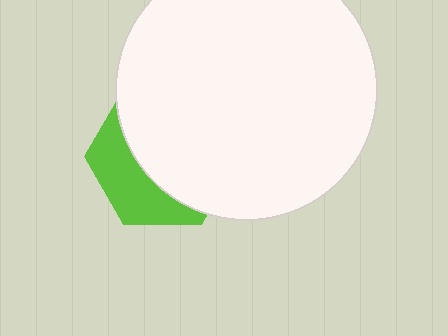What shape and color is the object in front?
The object in front is a white circle.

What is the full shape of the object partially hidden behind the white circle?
The partially hidden object is a lime hexagon.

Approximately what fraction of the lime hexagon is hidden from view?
Roughly 65% of the lime hexagon is hidden behind the white circle.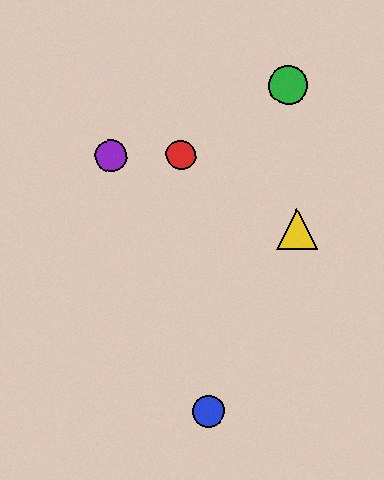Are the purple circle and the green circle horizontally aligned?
No, the purple circle is at y≈156 and the green circle is at y≈85.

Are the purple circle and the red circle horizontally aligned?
Yes, both are at y≈156.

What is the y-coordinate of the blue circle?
The blue circle is at y≈411.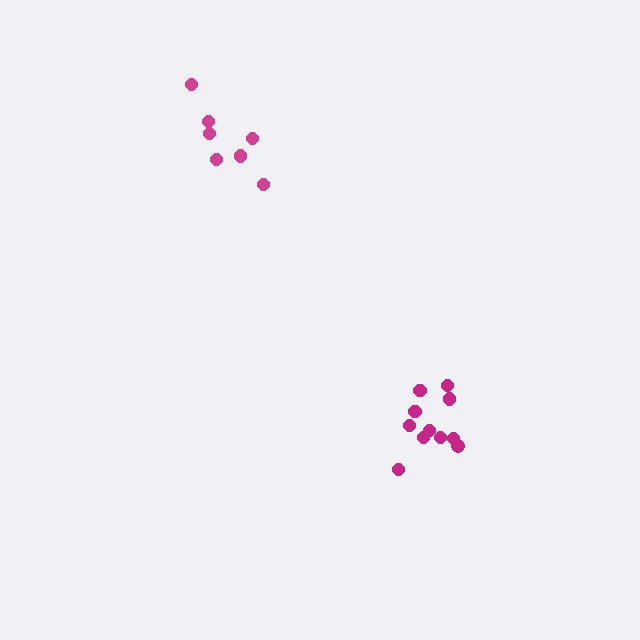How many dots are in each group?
Group 1: 11 dots, Group 2: 7 dots (18 total).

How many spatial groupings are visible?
There are 2 spatial groupings.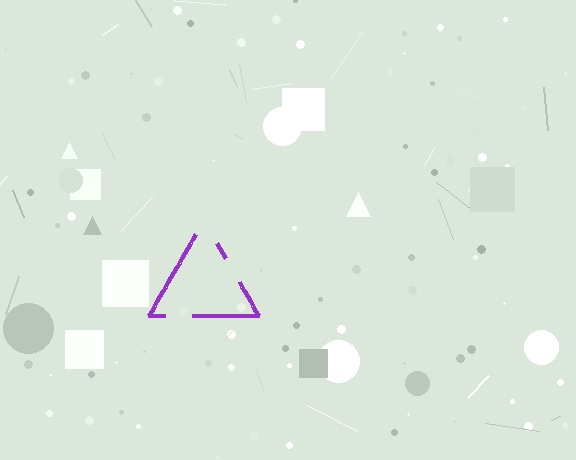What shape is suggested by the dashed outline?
The dashed outline suggests a triangle.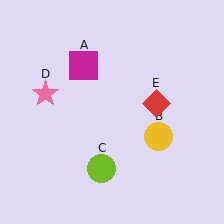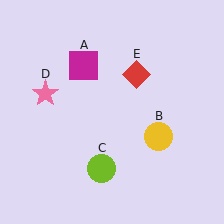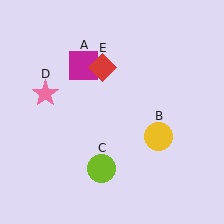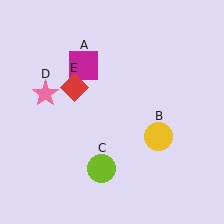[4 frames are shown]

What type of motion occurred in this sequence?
The red diamond (object E) rotated counterclockwise around the center of the scene.